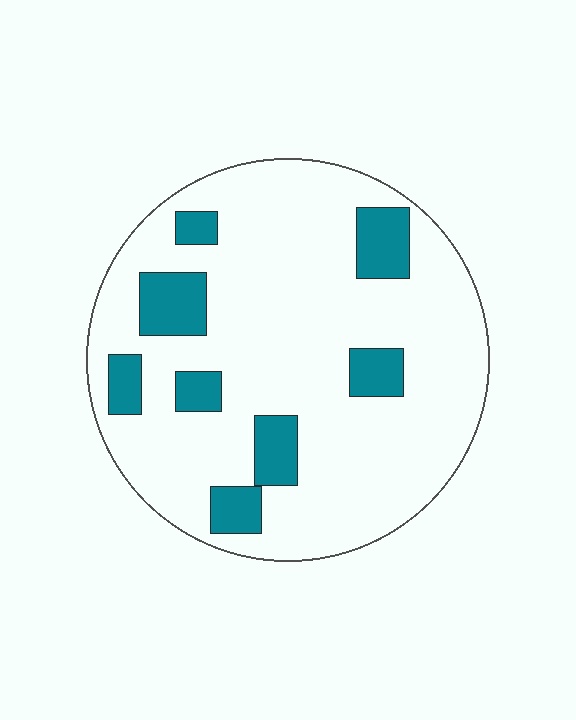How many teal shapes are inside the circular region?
8.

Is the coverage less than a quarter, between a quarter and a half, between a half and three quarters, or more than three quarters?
Less than a quarter.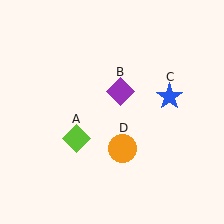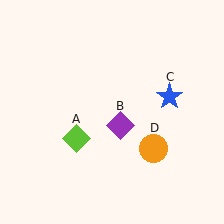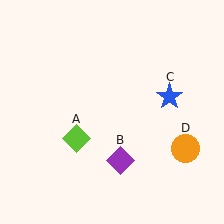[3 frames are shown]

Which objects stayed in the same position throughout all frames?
Lime diamond (object A) and blue star (object C) remained stationary.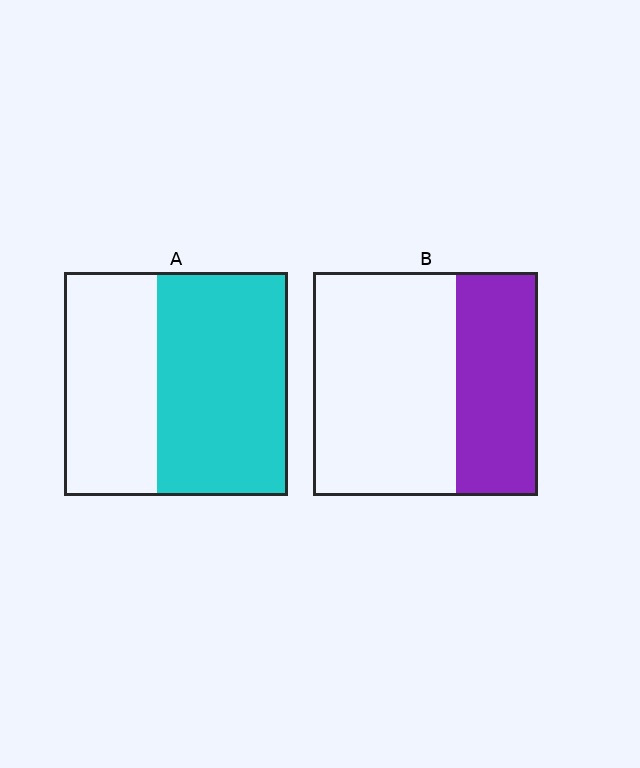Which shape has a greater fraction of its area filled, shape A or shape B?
Shape A.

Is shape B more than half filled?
No.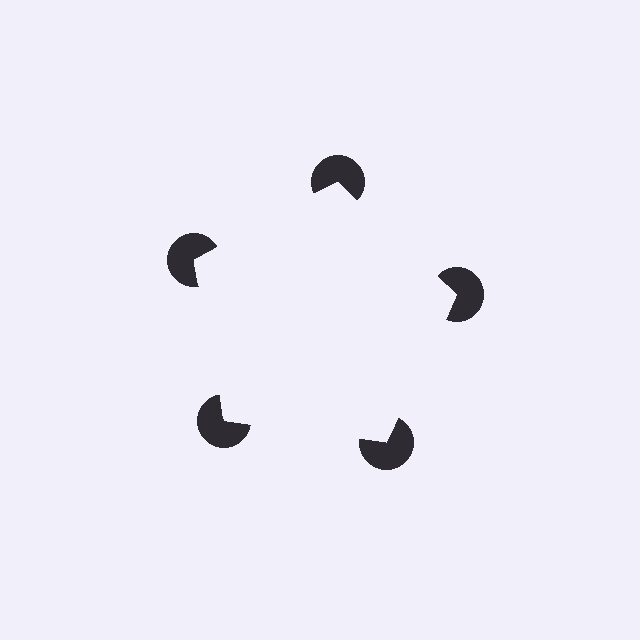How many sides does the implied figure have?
5 sides.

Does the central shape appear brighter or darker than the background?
It typically appears slightly brighter than the background, even though no actual brightness change is drawn.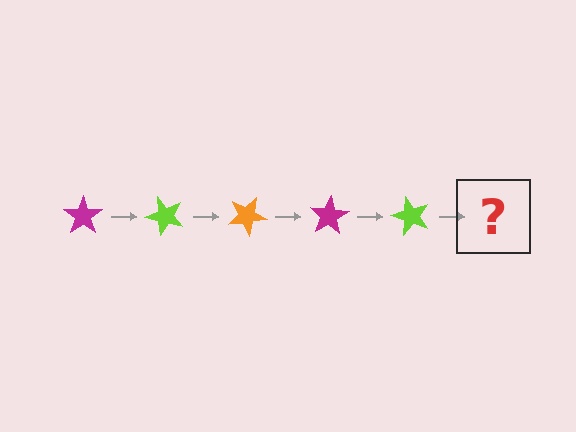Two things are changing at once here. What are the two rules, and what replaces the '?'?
The two rules are that it rotates 50 degrees each step and the color cycles through magenta, lime, and orange. The '?' should be an orange star, rotated 250 degrees from the start.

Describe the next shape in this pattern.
It should be an orange star, rotated 250 degrees from the start.